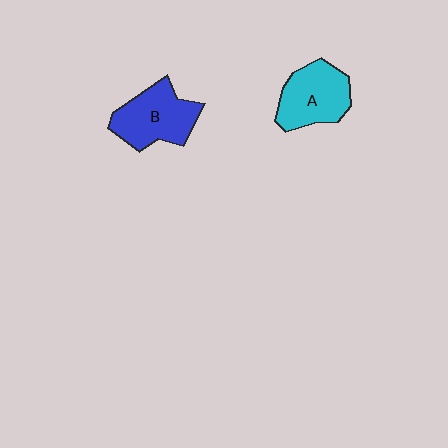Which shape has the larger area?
Shape B (blue).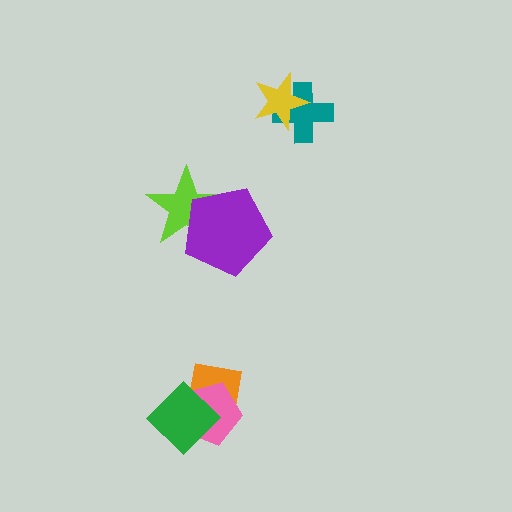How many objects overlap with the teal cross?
1 object overlaps with the teal cross.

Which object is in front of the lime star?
The purple pentagon is in front of the lime star.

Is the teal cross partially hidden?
Yes, it is partially covered by another shape.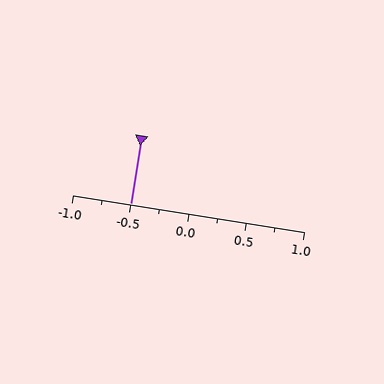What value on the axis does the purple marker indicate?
The marker indicates approximately -0.5.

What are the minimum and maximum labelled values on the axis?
The axis runs from -1.0 to 1.0.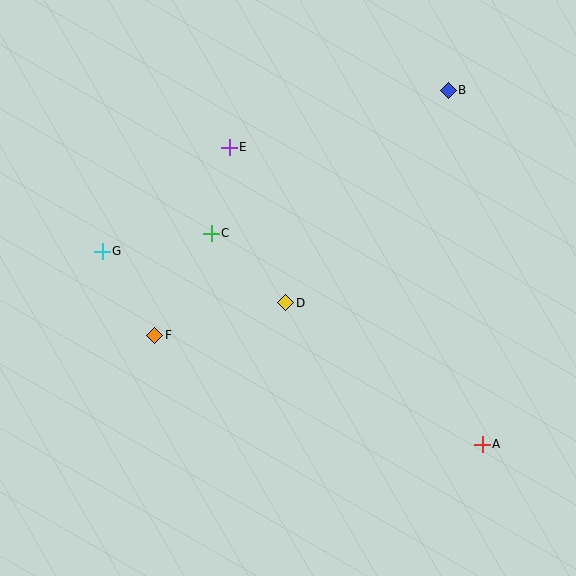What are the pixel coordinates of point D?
Point D is at (286, 303).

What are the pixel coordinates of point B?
Point B is at (448, 91).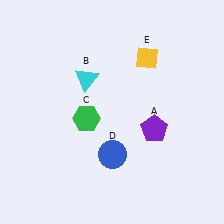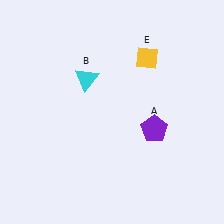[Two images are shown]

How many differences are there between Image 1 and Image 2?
There are 2 differences between the two images.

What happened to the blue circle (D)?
The blue circle (D) was removed in Image 2. It was in the bottom-right area of Image 1.